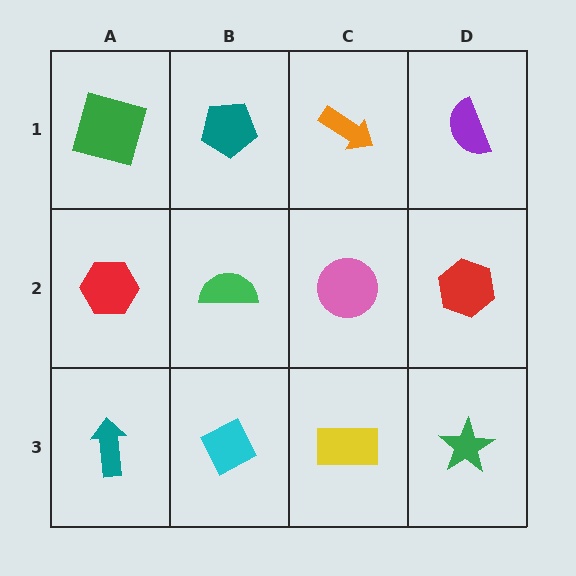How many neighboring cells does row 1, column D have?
2.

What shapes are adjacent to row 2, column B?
A teal pentagon (row 1, column B), a cyan diamond (row 3, column B), a red hexagon (row 2, column A), a pink circle (row 2, column C).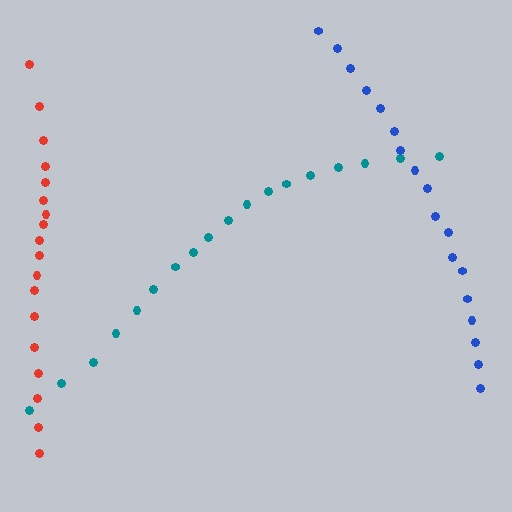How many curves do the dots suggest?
There are 3 distinct paths.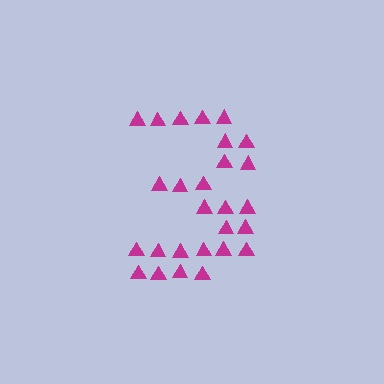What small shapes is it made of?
It is made of small triangles.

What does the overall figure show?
The overall figure shows the digit 3.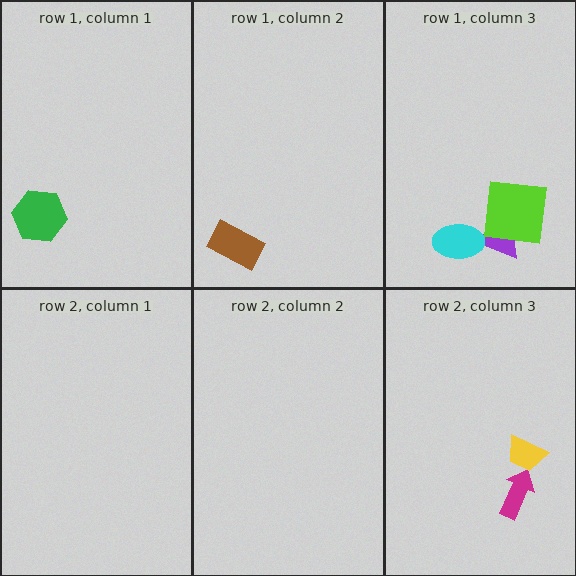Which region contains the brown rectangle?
The row 1, column 2 region.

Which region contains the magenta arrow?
The row 2, column 3 region.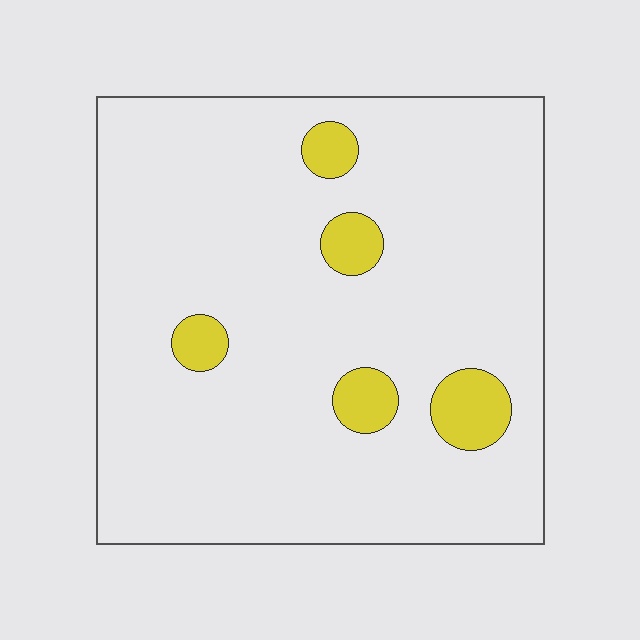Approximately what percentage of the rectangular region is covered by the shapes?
Approximately 10%.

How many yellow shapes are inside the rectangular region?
5.